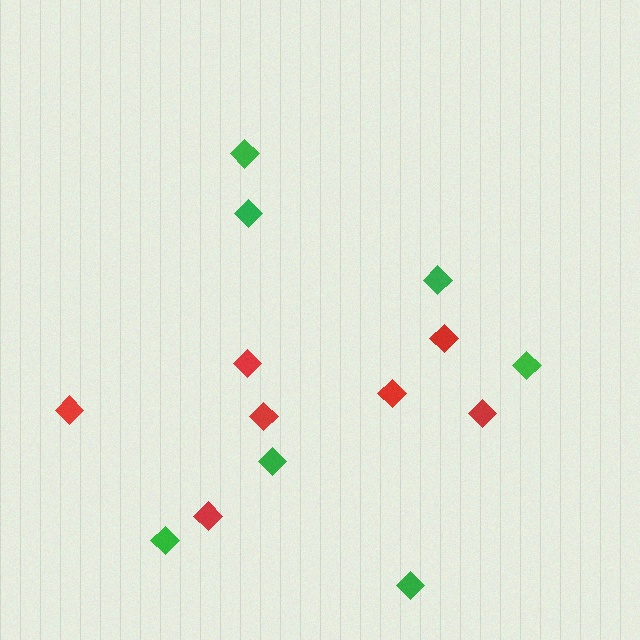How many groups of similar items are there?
There are 2 groups: one group of red diamonds (7) and one group of green diamonds (7).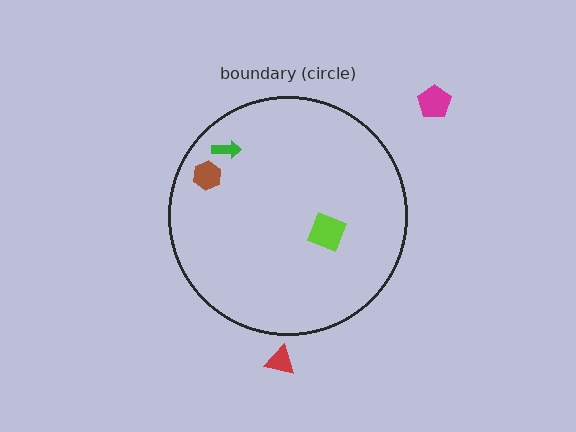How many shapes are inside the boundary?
3 inside, 2 outside.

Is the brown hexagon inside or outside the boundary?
Inside.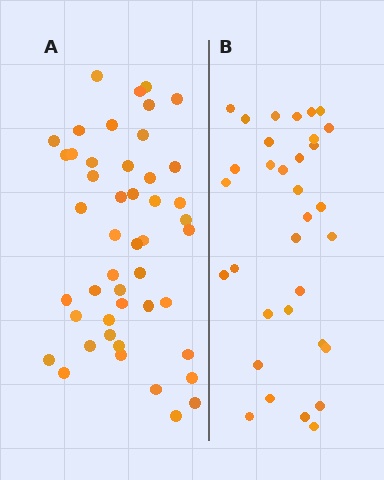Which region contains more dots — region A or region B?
Region A (the left region) has more dots.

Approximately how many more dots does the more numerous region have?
Region A has approximately 15 more dots than region B.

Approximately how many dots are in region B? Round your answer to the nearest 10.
About 30 dots. (The exact count is 33, which rounds to 30.)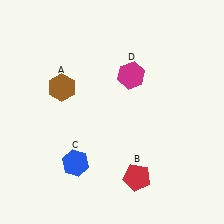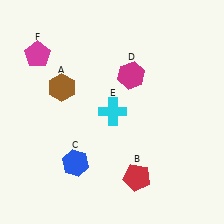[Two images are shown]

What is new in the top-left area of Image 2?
A magenta pentagon (F) was added in the top-left area of Image 2.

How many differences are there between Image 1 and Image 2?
There are 2 differences between the two images.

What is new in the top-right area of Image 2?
A cyan cross (E) was added in the top-right area of Image 2.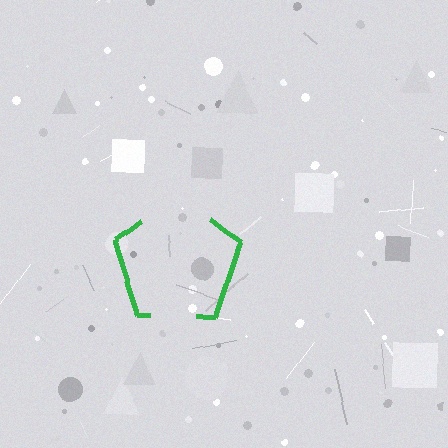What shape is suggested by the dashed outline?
The dashed outline suggests a pentagon.